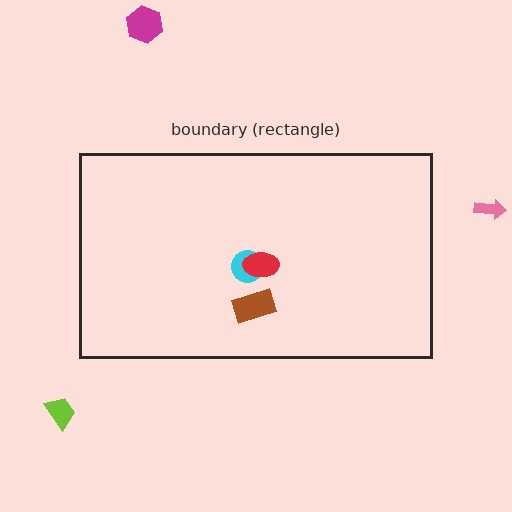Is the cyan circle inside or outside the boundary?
Inside.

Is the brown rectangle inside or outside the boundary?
Inside.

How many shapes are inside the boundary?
3 inside, 3 outside.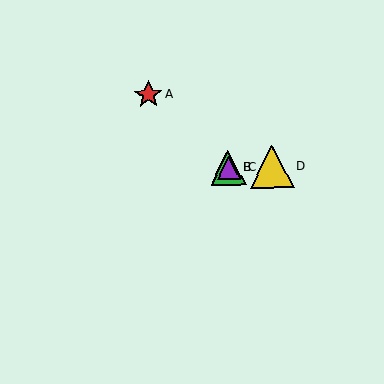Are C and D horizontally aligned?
Yes, both are at y≈168.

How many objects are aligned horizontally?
4 objects (B, C, D, E) are aligned horizontally.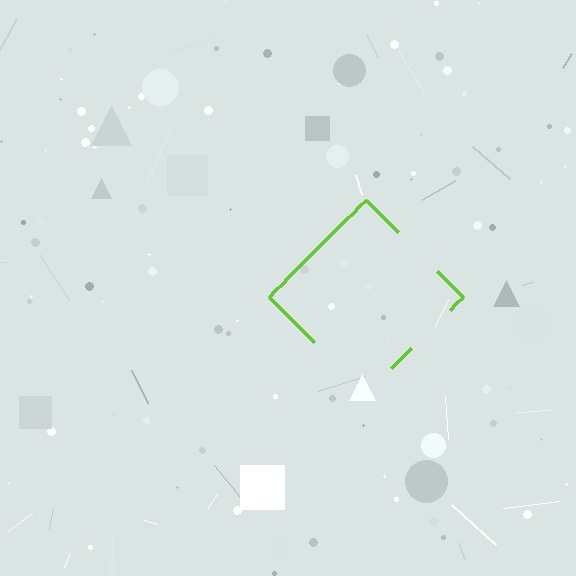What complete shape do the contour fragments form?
The contour fragments form a diamond.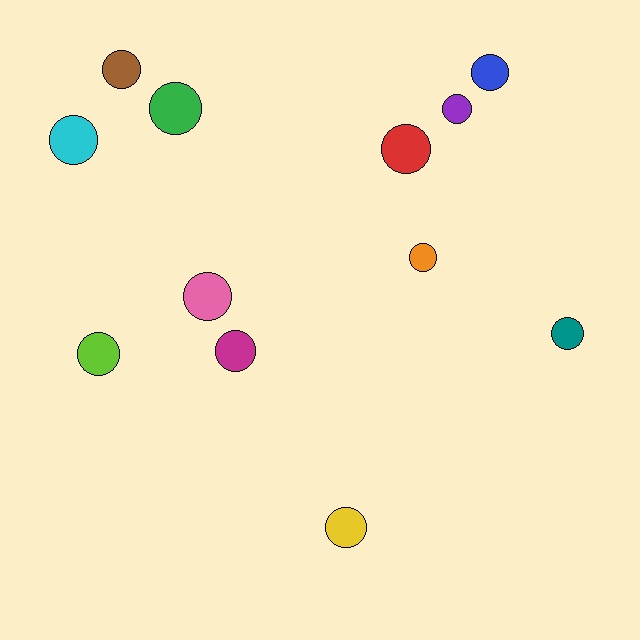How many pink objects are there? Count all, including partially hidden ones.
There is 1 pink object.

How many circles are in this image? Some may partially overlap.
There are 12 circles.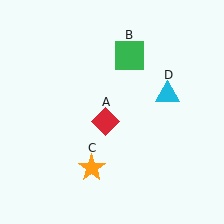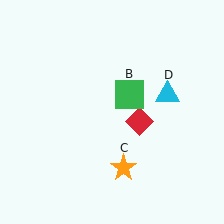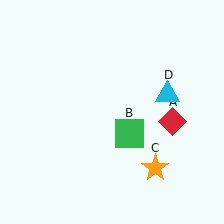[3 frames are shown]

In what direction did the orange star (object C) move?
The orange star (object C) moved right.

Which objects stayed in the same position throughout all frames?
Cyan triangle (object D) remained stationary.